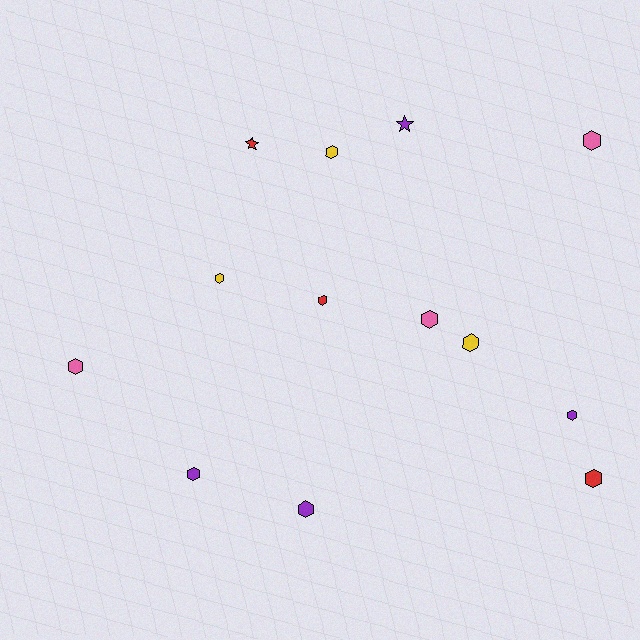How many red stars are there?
There is 1 red star.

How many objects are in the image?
There are 13 objects.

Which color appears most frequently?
Purple, with 4 objects.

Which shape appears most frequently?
Hexagon, with 11 objects.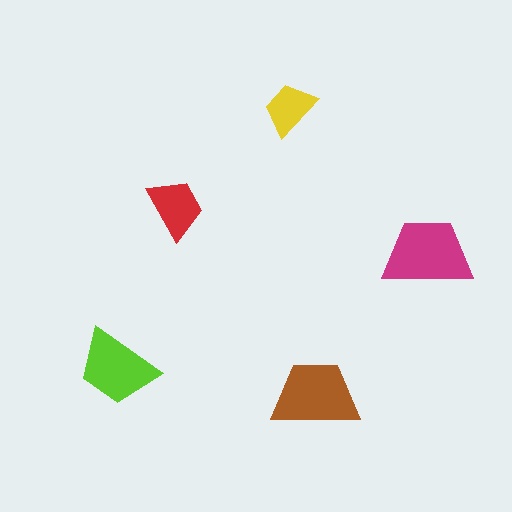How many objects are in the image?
There are 5 objects in the image.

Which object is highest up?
The yellow trapezoid is topmost.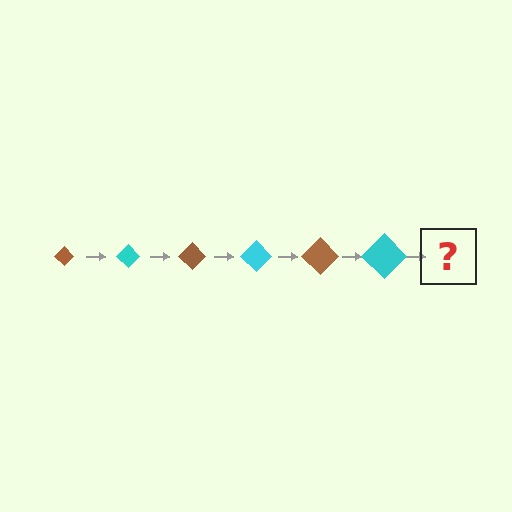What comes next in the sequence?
The next element should be a brown diamond, larger than the previous one.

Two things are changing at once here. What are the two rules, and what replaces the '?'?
The two rules are that the diamond grows larger each step and the color cycles through brown and cyan. The '?' should be a brown diamond, larger than the previous one.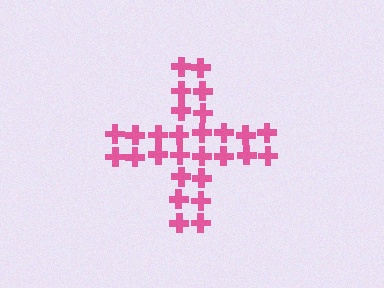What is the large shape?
The large shape is a cross.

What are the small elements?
The small elements are crosses.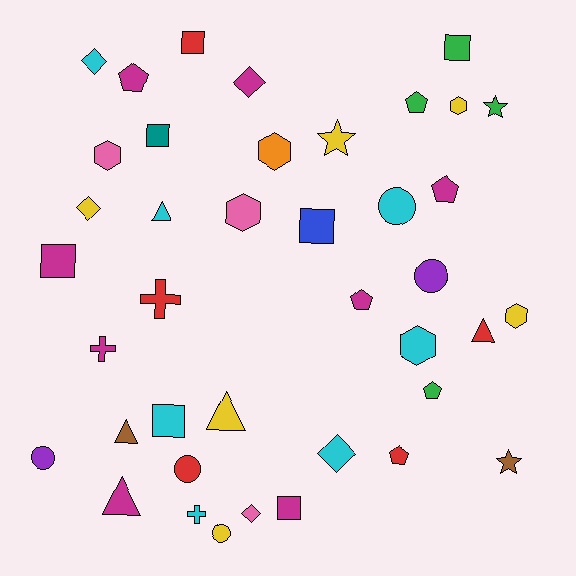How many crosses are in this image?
There are 3 crosses.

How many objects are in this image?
There are 40 objects.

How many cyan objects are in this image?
There are 7 cyan objects.